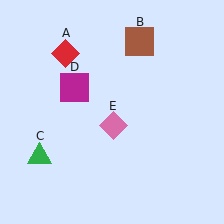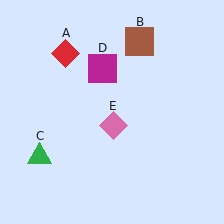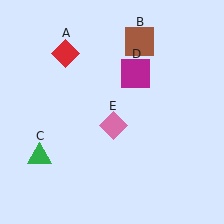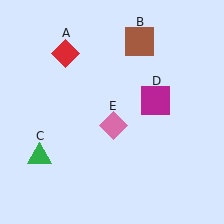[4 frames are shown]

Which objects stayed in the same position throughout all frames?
Red diamond (object A) and brown square (object B) and green triangle (object C) and pink diamond (object E) remained stationary.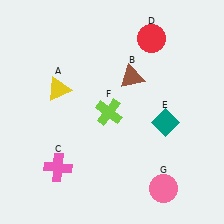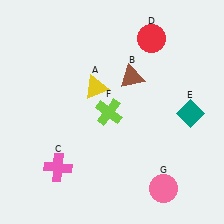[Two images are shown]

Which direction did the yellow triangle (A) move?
The yellow triangle (A) moved right.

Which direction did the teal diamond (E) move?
The teal diamond (E) moved right.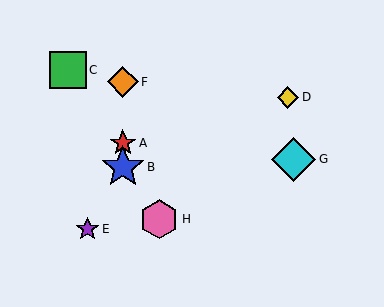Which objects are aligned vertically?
Objects A, B, F are aligned vertically.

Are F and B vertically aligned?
Yes, both are at x≈123.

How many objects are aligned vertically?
3 objects (A, B, F) are aligned vertically.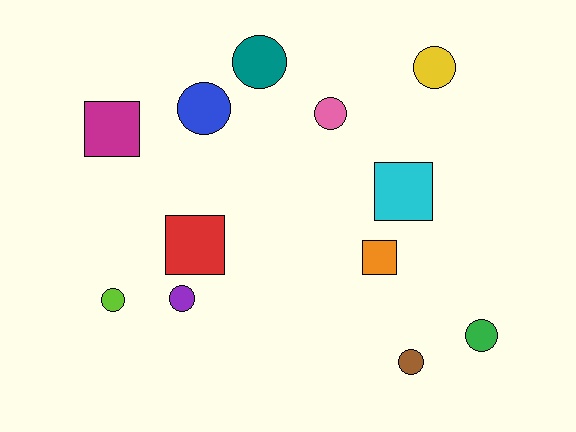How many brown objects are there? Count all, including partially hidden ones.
There is 1 brown object.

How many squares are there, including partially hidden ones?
There are 4 squares.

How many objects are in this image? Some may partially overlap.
There are 12 objects.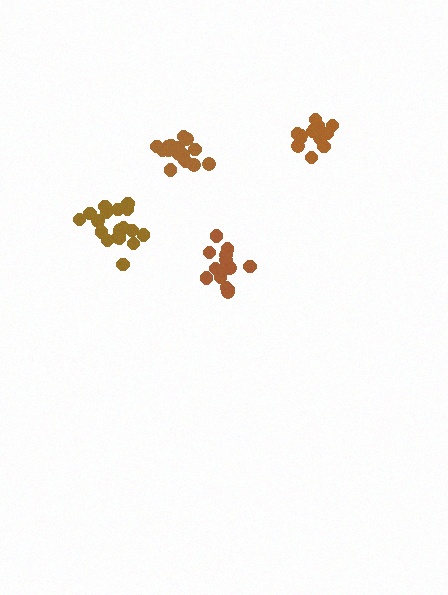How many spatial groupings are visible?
There are 4 spatial groupings.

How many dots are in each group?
Group 1: 15 dots, Group 2: 19 dots, Group 3: 14 dots, Group 4: 18 dots (66 total).